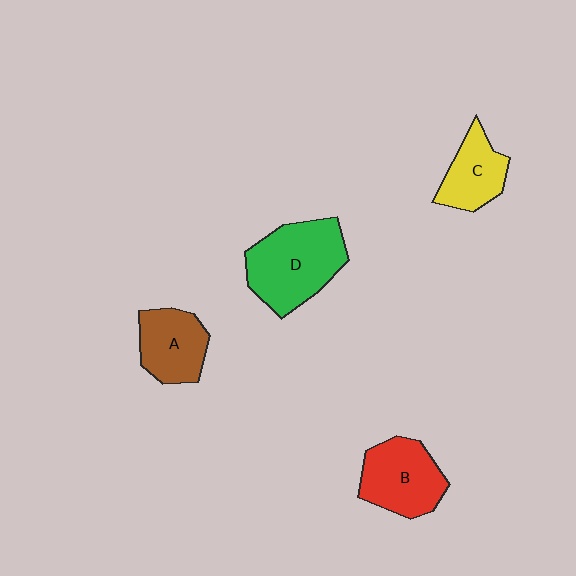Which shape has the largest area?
Shape D (green).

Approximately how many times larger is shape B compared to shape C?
Approximately 1.3 times.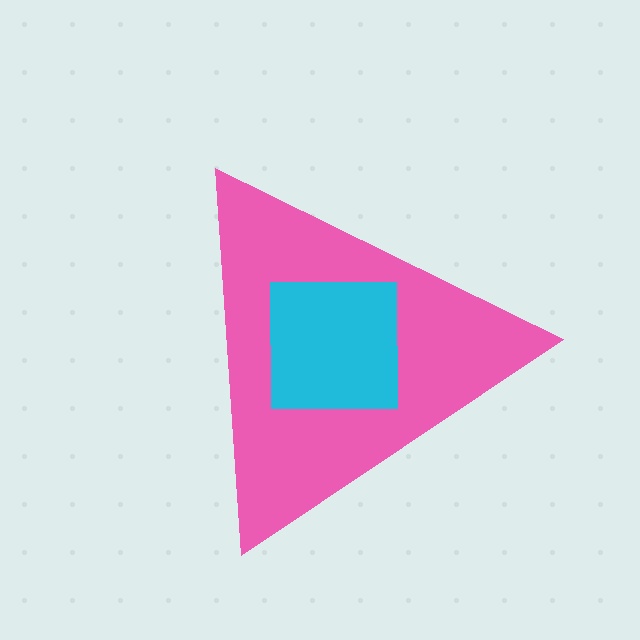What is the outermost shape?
The pink triangle.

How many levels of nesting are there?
2.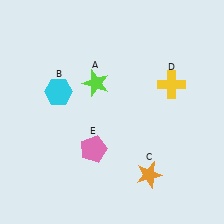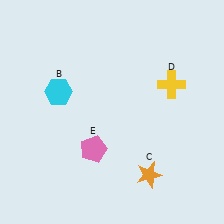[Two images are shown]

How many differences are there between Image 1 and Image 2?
There is 1 difference between the two images.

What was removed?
The lime star (A) was removed in Image 2.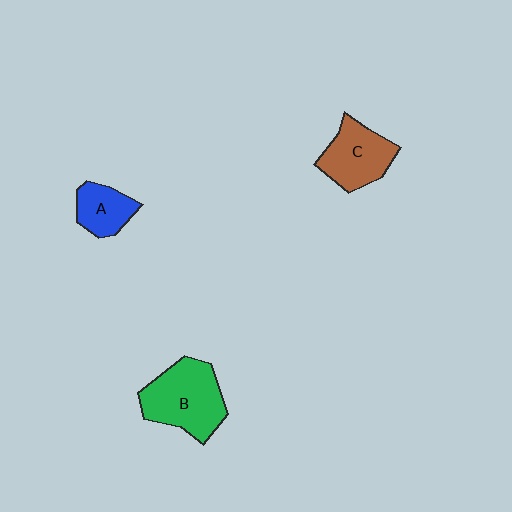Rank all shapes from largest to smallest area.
From largest to smallest: B (green), C (brown), A (blue).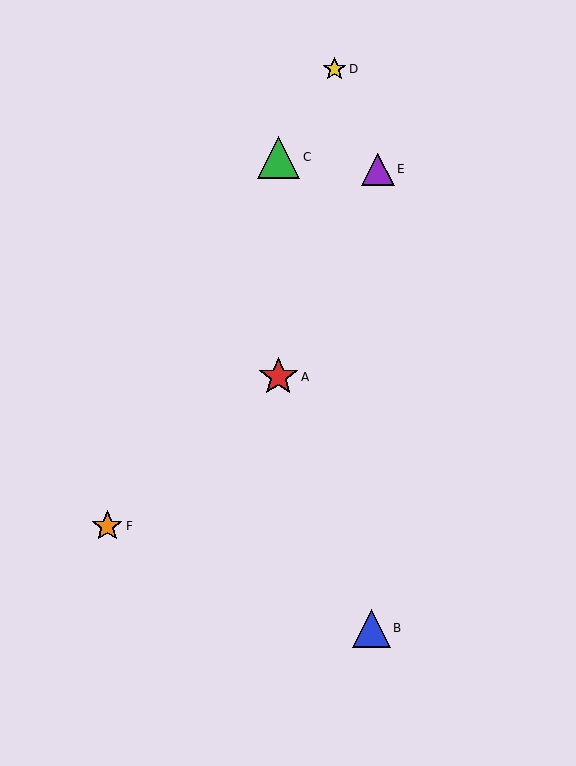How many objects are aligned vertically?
2 objects (A, C) are aligned vertically.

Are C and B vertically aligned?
No, C is at x≈278 and B is at x≈371.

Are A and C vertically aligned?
Yes, both are at x≈278.